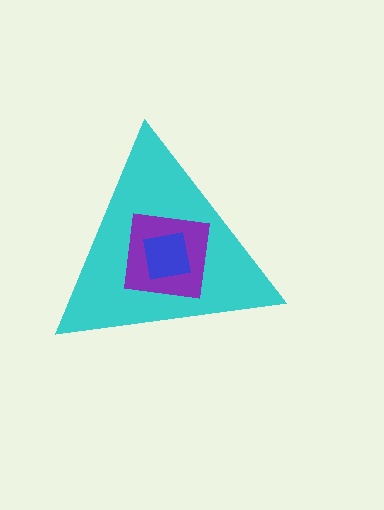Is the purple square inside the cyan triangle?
Yes.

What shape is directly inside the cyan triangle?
The purple square.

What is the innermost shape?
The blue square.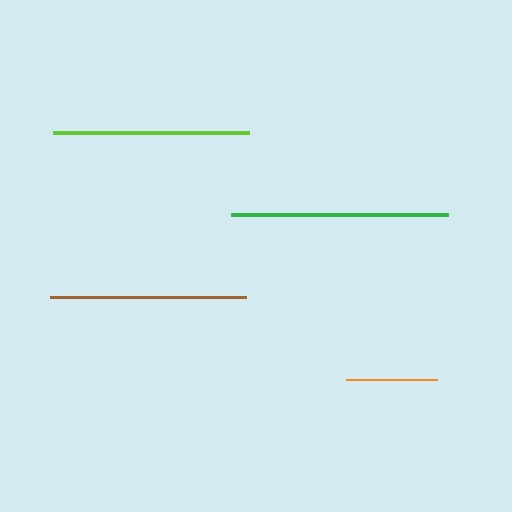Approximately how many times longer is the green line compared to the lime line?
The green line is approximately 1.1 times the length of the lime line.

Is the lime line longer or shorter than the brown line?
The lime line is longer than the brown line.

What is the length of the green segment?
The green segment is approximately 217 pixels long.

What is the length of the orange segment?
The orange segment is approximately 90 pixels long.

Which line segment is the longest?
The green line is the longest at approximately 217 pixels.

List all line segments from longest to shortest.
From longest to shortest: green, lime, brown, orange.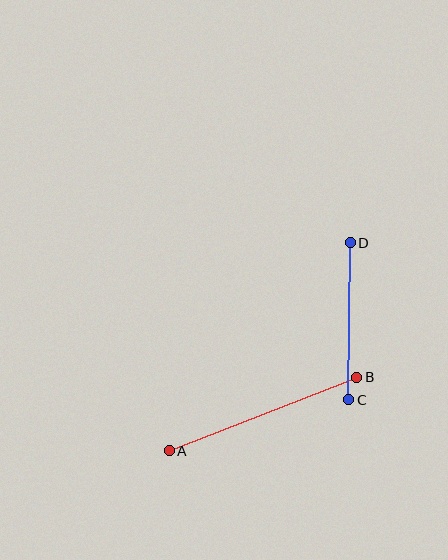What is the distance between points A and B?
The distance is approximately 201 pixels.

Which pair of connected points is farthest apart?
Points A and B are farthest apart.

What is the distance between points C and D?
The distance is approximately 157 pixels.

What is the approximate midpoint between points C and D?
The midpoint is at approximately (349, 321) pixels.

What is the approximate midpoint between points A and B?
The midpoint is at approximately (263, 414) pixels.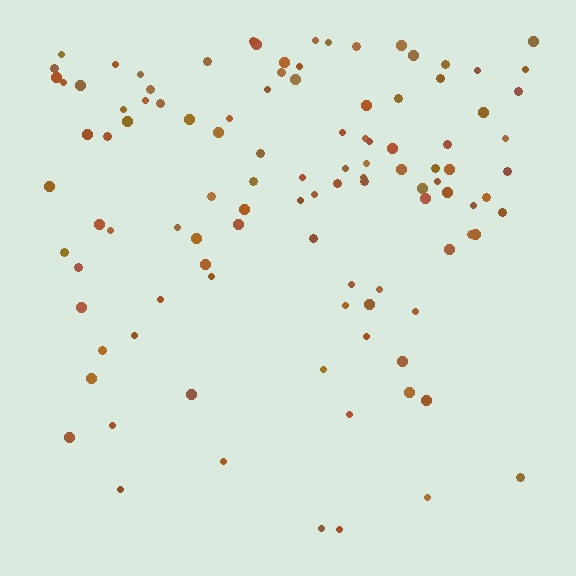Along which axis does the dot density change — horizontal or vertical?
Vertical.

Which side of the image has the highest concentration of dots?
The top.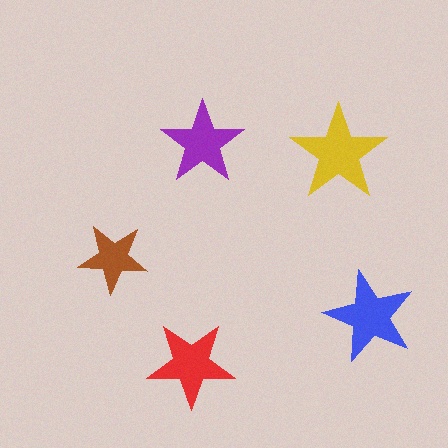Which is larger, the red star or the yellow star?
The yellow one.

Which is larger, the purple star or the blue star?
The blue one.